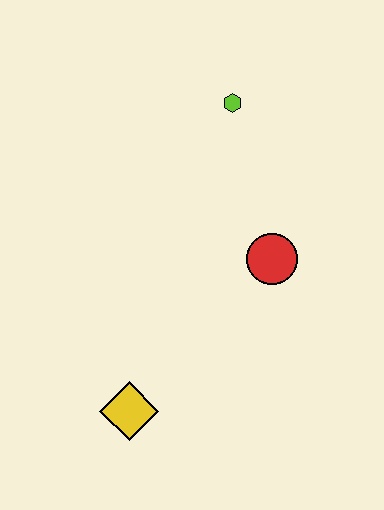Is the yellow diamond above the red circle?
No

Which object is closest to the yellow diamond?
The red circle is closest to the yellow diamond.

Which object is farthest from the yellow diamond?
The lime hexagon is farthest from the yellow diamond.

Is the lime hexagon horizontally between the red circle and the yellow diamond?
Yes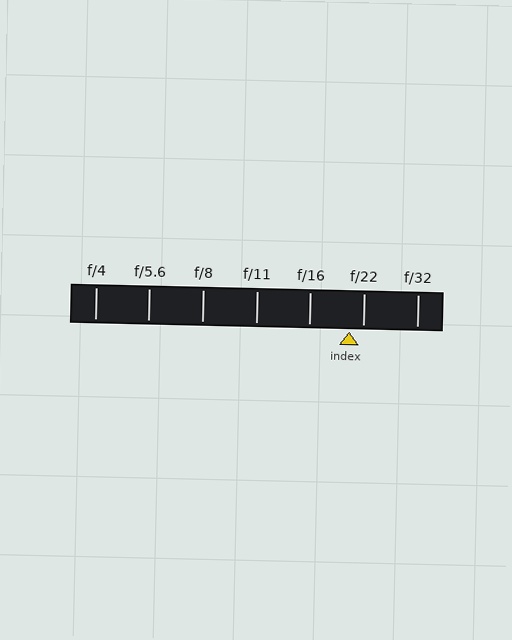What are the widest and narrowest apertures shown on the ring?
The widest aperture shown is f/4 and the narrowest is f/32.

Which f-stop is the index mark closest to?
The index mark is closest to f/22.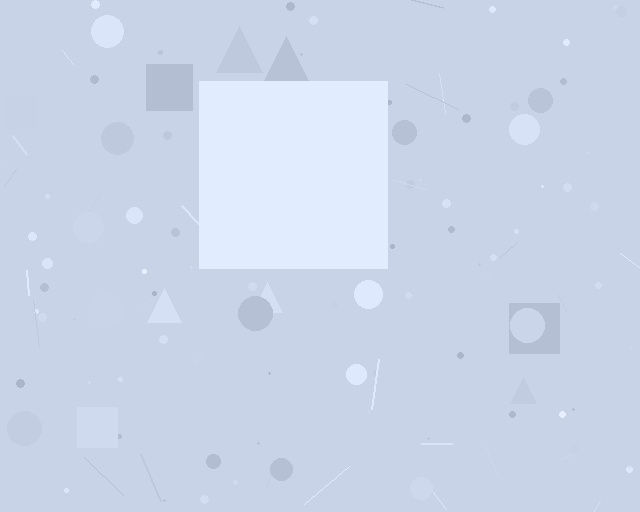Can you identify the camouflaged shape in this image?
The camouflaged shape is a square.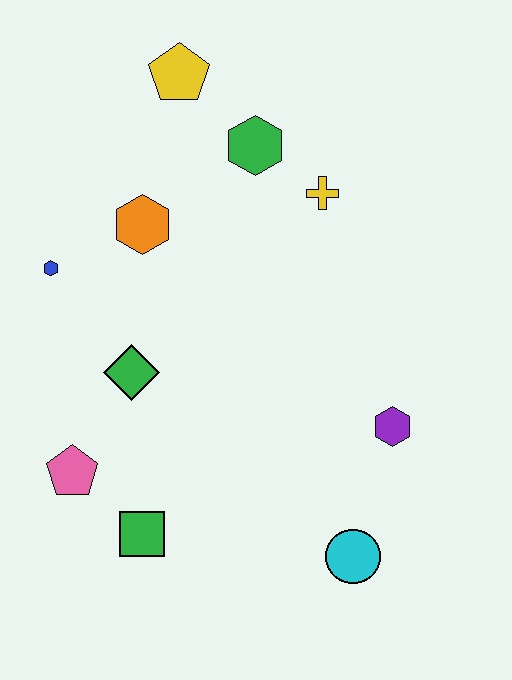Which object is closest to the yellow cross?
The green hexagon is closest to the yellow cross.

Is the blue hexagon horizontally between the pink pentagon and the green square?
No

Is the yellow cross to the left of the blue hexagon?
No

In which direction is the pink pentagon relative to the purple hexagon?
The pink pentagon is to the left of the purple hexagon.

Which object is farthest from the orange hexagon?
The cyan circle is farthest from the orange hexagon.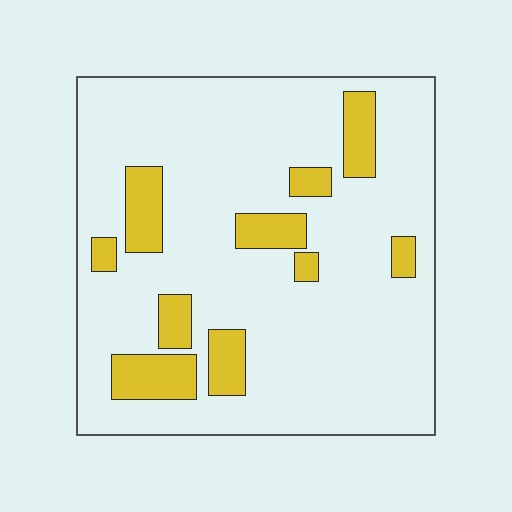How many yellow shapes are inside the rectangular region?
10.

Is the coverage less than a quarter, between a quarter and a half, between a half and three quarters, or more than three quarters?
Less than a quarter.